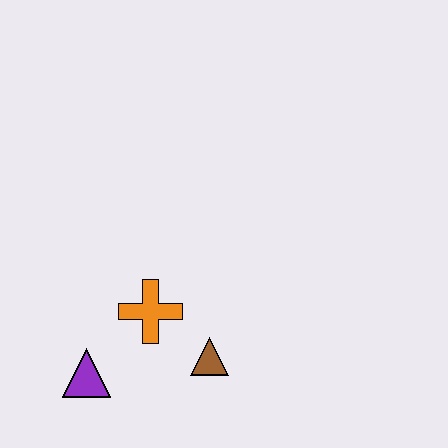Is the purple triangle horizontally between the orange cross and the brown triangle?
No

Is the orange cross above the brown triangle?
Yes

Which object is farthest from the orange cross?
The purple triangle is farthest from the orange cross.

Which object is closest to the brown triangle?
The orange cross is closest to the brown triangle.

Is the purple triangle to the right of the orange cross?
No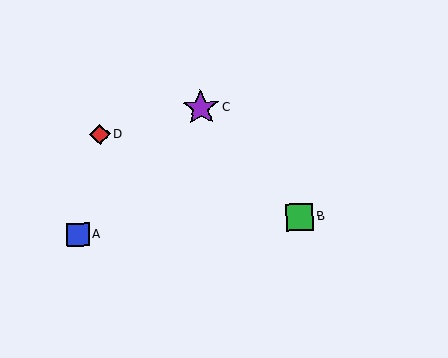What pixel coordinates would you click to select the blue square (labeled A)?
Click at (78, 235) to select the blue square A.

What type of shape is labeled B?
Shape B is a green square.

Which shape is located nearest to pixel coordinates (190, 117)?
The purple star (labeled C) at (201, 108) is nearest to that location.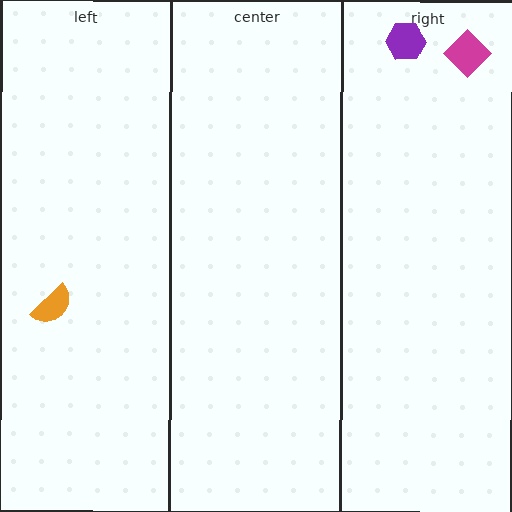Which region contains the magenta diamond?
The right region.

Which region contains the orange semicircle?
The left region.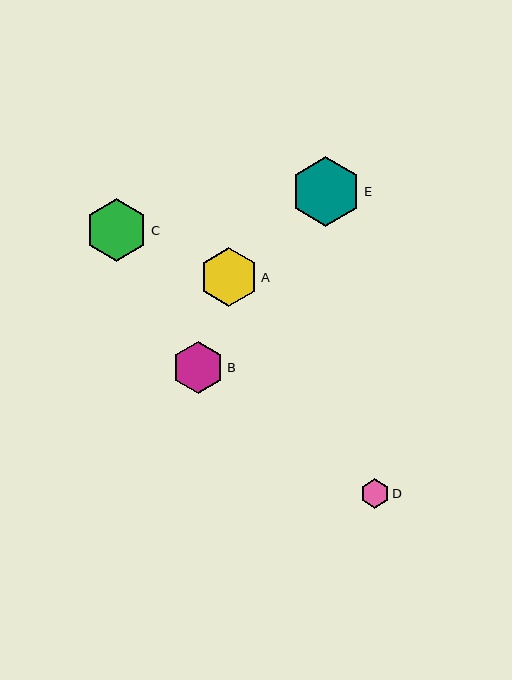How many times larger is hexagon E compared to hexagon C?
Hexagon E is approximately 1.1 times the size of hexagon C.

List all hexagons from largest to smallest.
From largest to smallest: E, C, A, B, D.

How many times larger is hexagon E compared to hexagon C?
Hexagon E is approximately 1.1 times the size of hexagon C.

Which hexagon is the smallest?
Hexagon D is the smallest with a size of approximately 29 pixels.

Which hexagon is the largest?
Hexagon E is the largest with a size of approximately 70 pixels.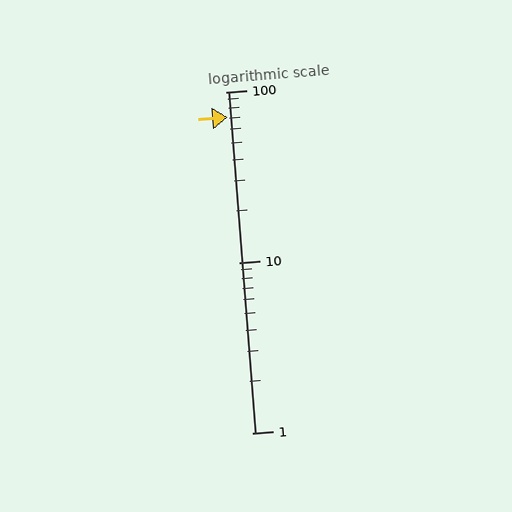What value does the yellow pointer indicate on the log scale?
The pointer indicates approximately 71.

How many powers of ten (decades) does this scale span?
The scale spans 2 decades, from 1 to 100.